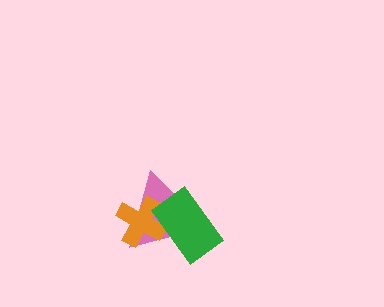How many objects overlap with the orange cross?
2 objects overlap with the orange cross.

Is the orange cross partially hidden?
Yes, it is partially covered by another shape.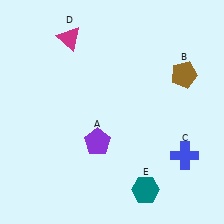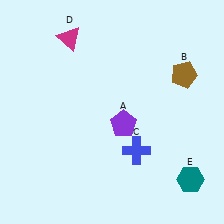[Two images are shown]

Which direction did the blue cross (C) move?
The blue cross (C) moved left.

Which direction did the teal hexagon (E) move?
The teal hexagon (E) moved right.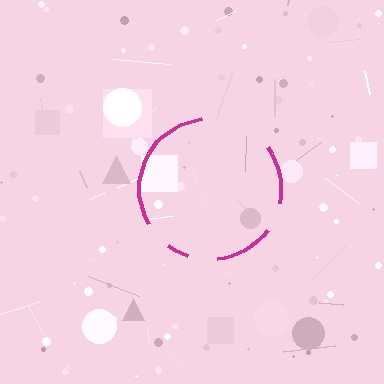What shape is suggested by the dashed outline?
The dashed outline suggests a circle.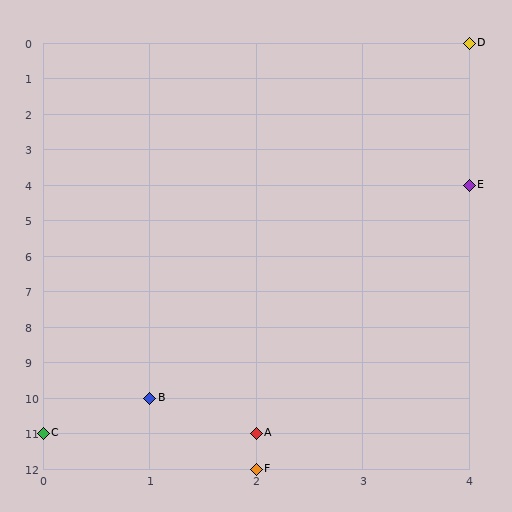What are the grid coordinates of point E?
Point E is at grid coordinates (4, 4).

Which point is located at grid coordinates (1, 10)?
Point B is at (1, 10).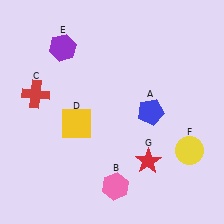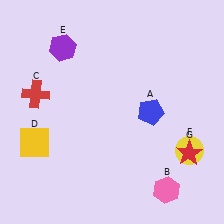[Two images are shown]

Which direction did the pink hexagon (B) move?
The pink hexagon (B) moved right.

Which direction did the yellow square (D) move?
The yellow square (D) moved left.